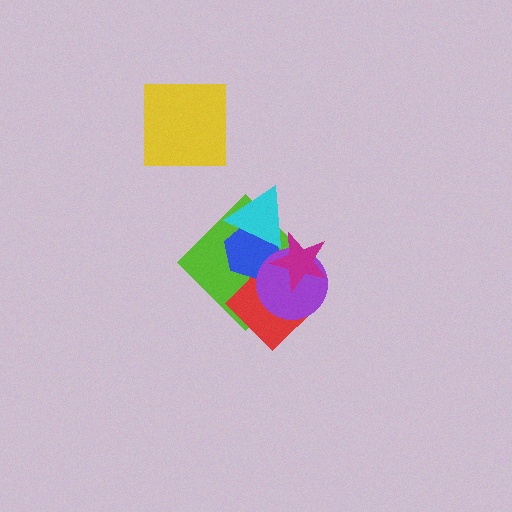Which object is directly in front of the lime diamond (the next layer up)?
The red diamond is directly in front of the lime diamond.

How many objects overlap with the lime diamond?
5 objects overlap with the lime diamond.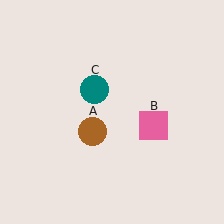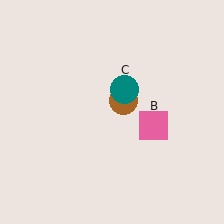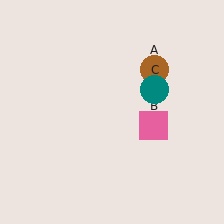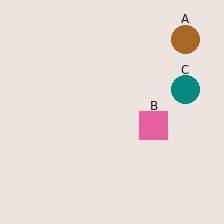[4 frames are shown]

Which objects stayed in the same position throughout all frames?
Pink square (object B) remained stationary.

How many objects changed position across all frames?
2 objects changed position: brown circle (object A), teal circle (object C).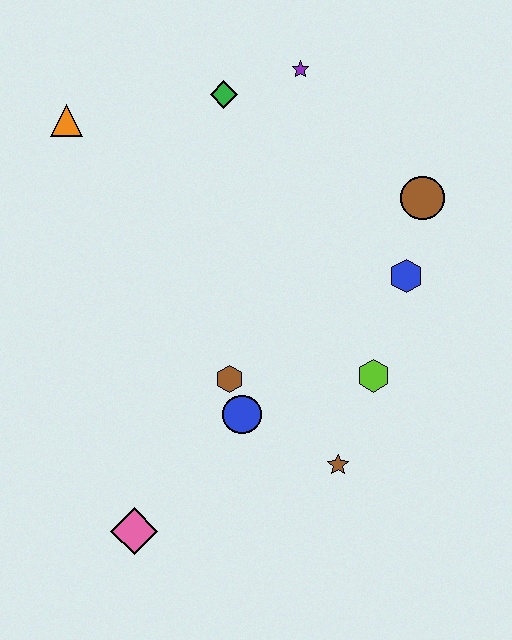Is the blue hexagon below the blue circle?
No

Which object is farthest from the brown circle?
The pink diamond is farthest from the brown circle.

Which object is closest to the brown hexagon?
The blue circle is closest to the brown hexagon.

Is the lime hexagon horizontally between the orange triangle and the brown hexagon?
No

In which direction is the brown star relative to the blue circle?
The brown star is to the right of the blue circle.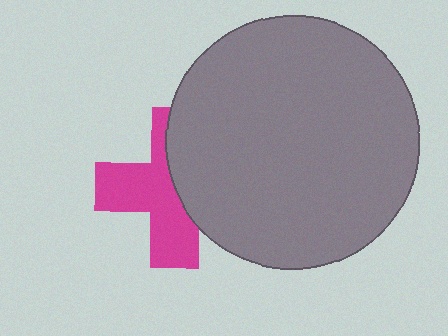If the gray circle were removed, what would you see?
You would see the complete magenta cross.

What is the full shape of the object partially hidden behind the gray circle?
The partially hidden object is a magenta cross.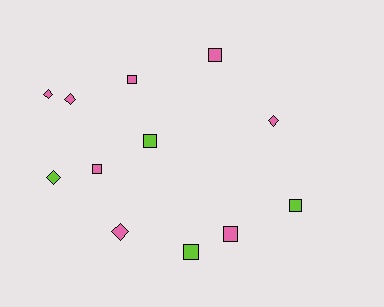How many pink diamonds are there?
There are 4 pink diamonds.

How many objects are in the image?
There are 12 objects.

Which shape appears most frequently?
Square, with 7 objects.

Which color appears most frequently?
Pink, with 8 objects.